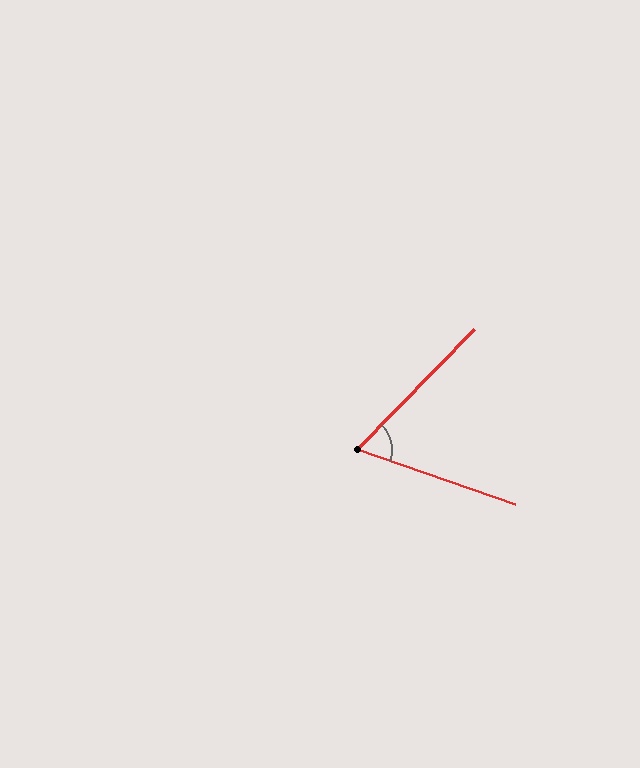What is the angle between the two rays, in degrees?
Approximately 65 degrees.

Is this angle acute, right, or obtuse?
It is acute.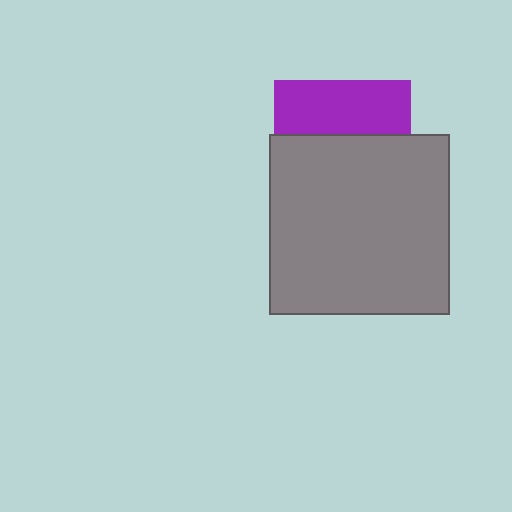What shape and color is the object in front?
The object in front is a gray square.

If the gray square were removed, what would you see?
You would see the complete purple square.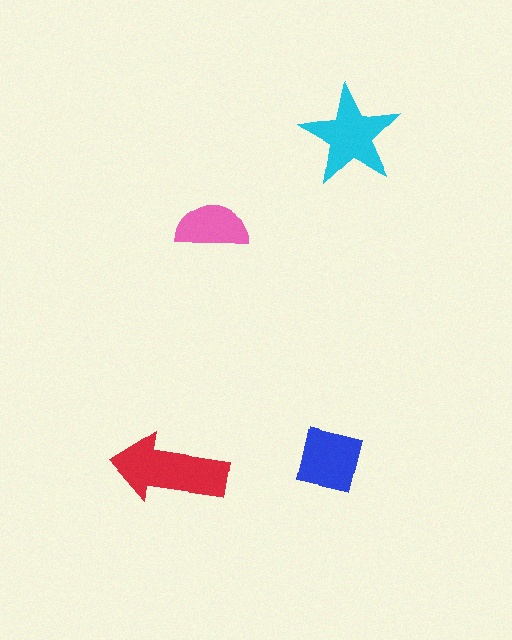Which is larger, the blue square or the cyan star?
The cyan star.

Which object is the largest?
The red arrow.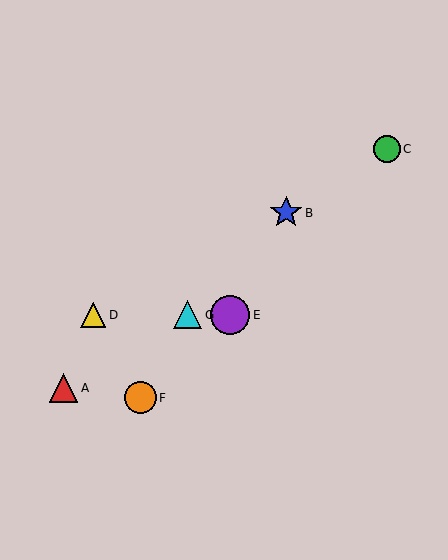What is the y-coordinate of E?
Object E is at y≈315.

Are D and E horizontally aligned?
Yes, both are at y≈315.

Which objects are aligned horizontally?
Objects D, E, G are aligned horizontally.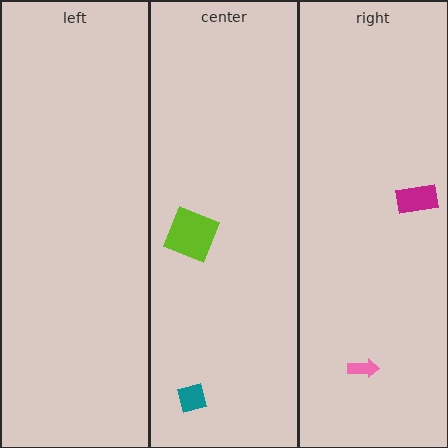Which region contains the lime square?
The center region.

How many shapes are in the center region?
2.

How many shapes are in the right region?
2.